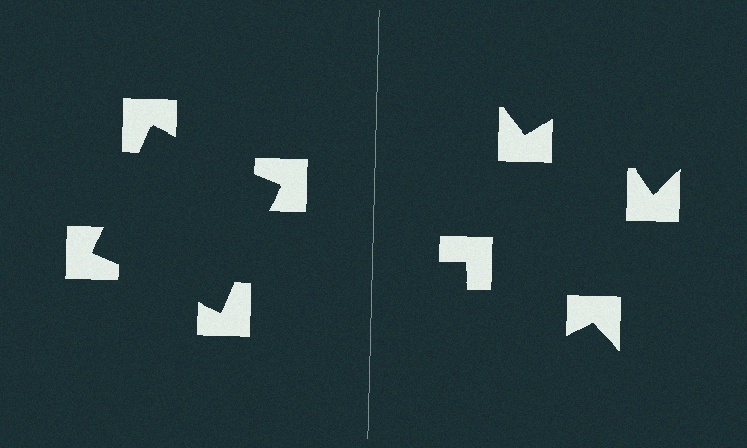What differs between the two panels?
The notched squares are positioned identically on both sides; only the wedge orientations differ. On the left they align to a square; on the right they are misaligned.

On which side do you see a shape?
An illusory square appears on the left side. On the right side the wedge cuts are rotated, so no coherent shape forms.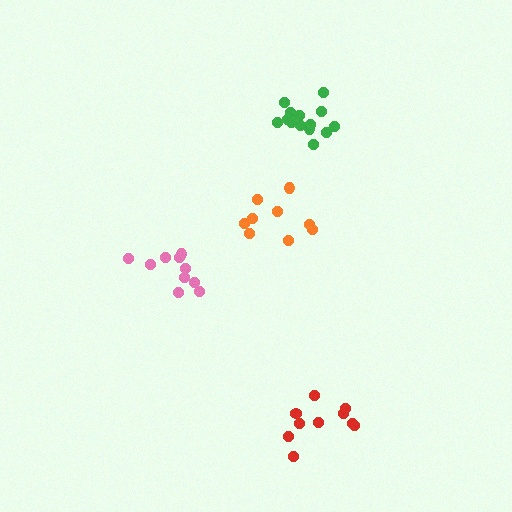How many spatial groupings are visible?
There are 4 spatial groupings.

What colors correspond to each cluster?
The clusters are colored: pink, red, green, orange.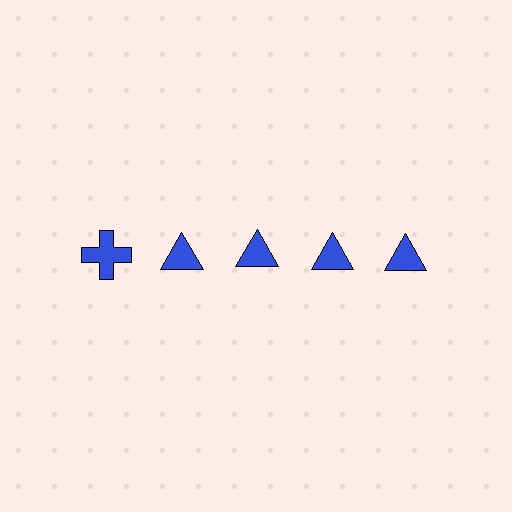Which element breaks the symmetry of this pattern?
The blue cross in the top row, leftmost column breaks the symmetry. All other shapes are blue triangles.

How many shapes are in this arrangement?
There are 5 shapes arranged in a grid pattern.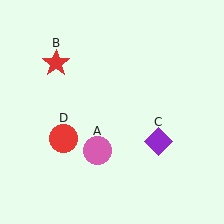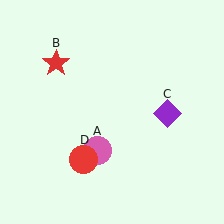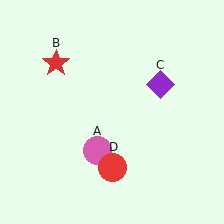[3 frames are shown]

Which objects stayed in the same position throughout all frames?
Pink circle (object A) and red star (object B) remained stationary.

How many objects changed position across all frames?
2 objects changed position: purple diamond (object C), red circle (object D).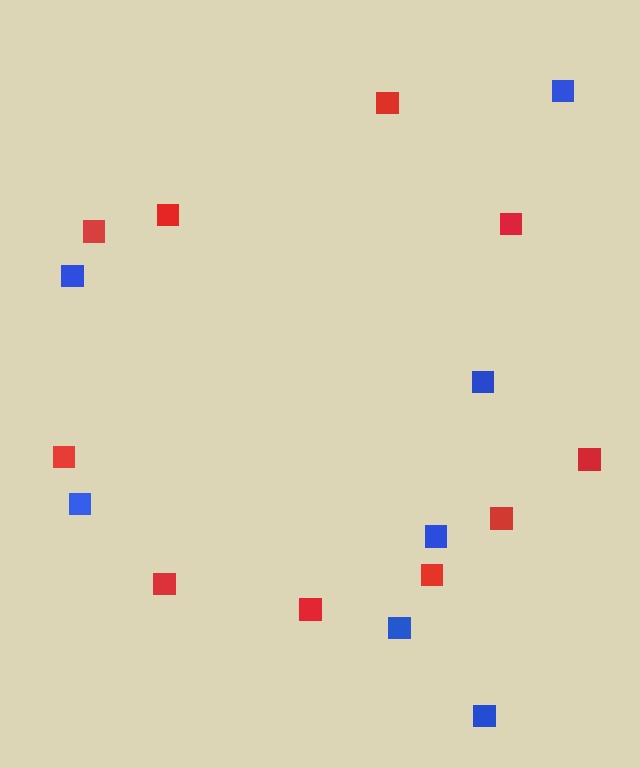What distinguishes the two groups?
There are 2 groups: one group of red squares (10) and one group of blue squares (7).